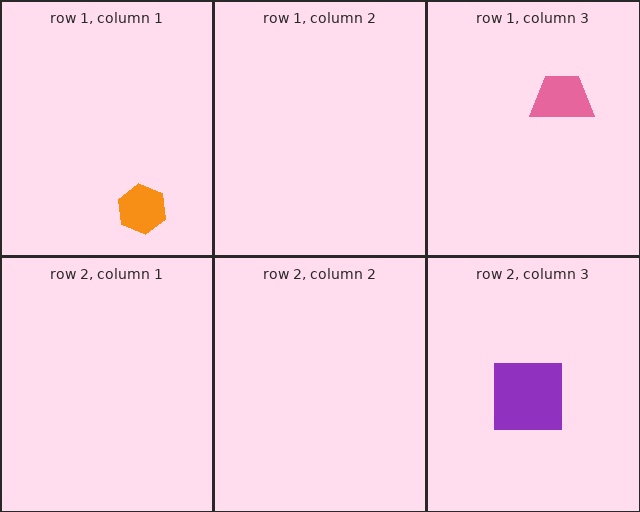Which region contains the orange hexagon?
The row 1, column 1 region.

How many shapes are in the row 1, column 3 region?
1.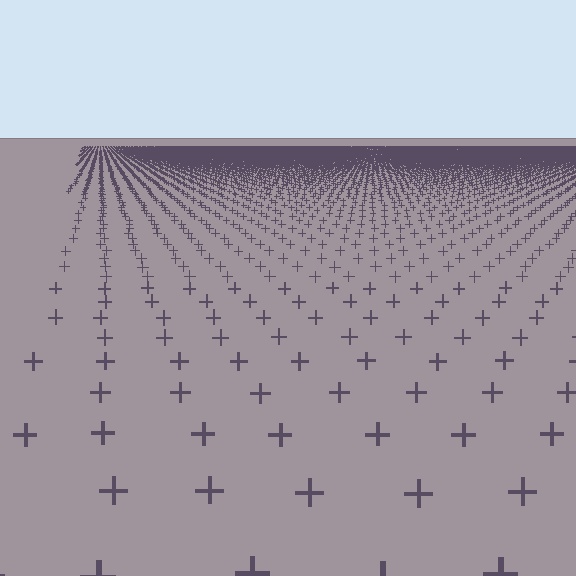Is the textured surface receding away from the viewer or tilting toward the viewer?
The surface is receding away from the viewer. Texture elements get smaller and denser toward the top.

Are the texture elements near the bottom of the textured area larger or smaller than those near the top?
Larger. Near the bottom, elements are closer to the viewer and appear at a bigger on-screen size.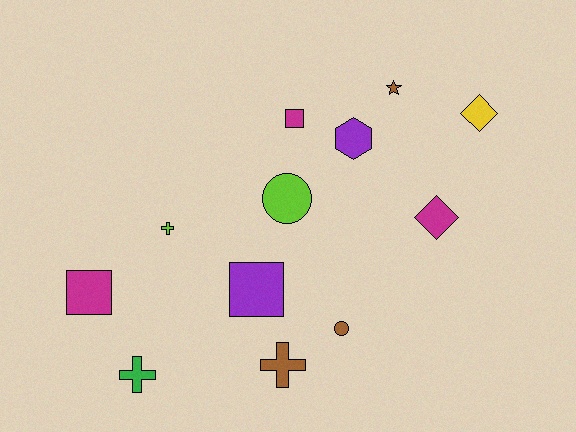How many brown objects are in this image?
There are 3 brown objects.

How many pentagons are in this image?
There are no pentagons.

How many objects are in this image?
There are 12 objects.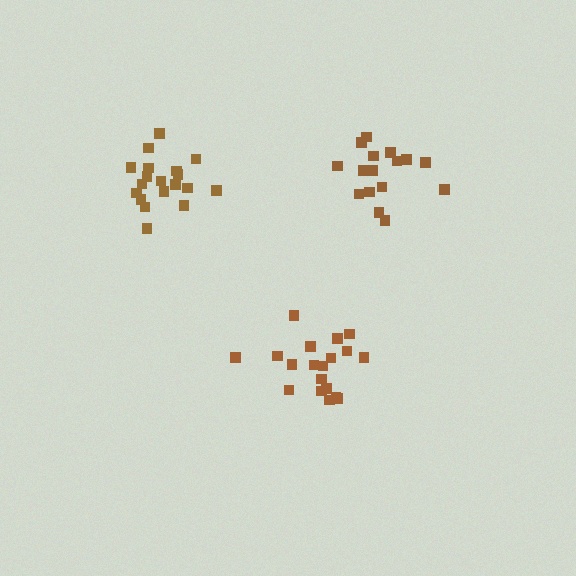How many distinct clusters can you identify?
There are 3 distinct clusters.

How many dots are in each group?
Group 1: 19 dots, Group 2: 19 dots, Group 3: 16 dots (54 total).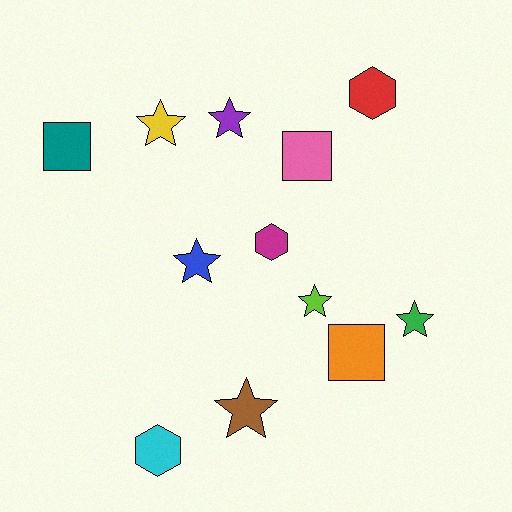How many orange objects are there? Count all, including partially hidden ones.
There is 1 orange object.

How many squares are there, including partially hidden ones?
There are 3 squares.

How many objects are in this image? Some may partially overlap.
There are 12 objects.